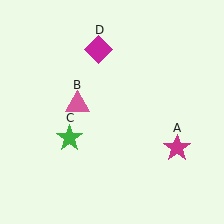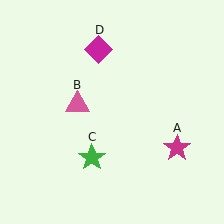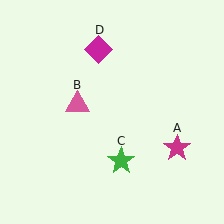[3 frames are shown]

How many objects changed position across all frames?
1 object changed position: green star (object C).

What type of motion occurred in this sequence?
The green star (object C) rotated counterclockwise around the center of the scene.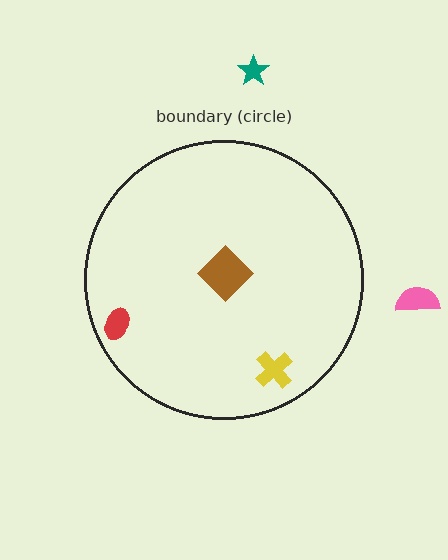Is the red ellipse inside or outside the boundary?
Inside.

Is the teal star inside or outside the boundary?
Outside.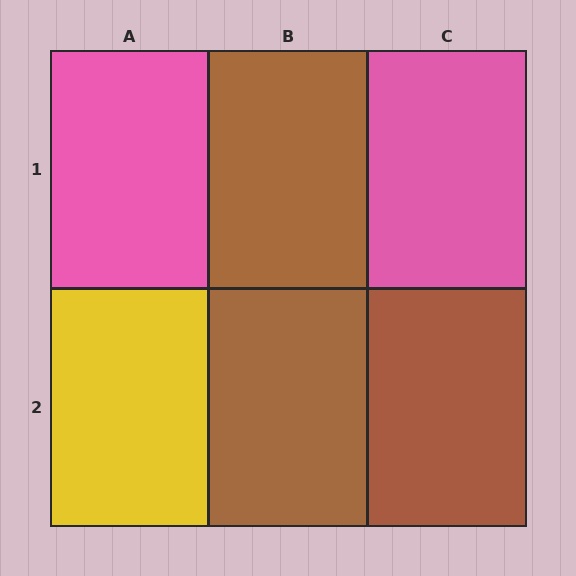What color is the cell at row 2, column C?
Brown.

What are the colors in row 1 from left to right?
Pink, brown, pink.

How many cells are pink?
2 cells are pink.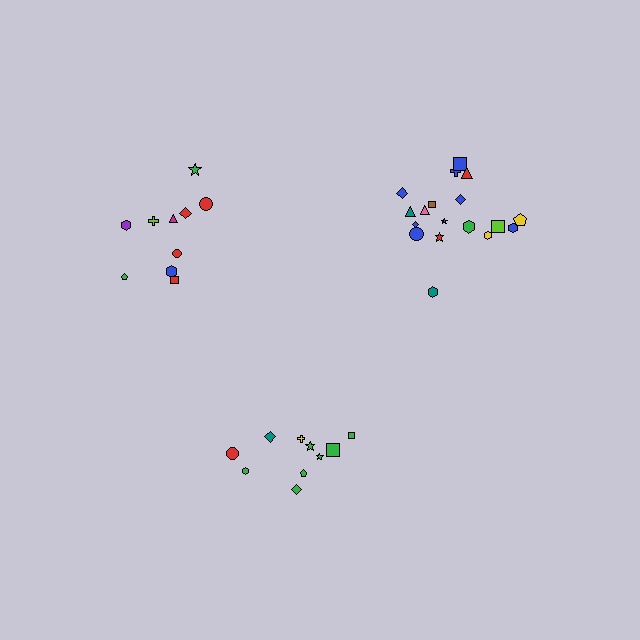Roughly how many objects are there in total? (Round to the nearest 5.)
Roughly 40 objects in total.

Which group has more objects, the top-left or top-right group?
The top-right group.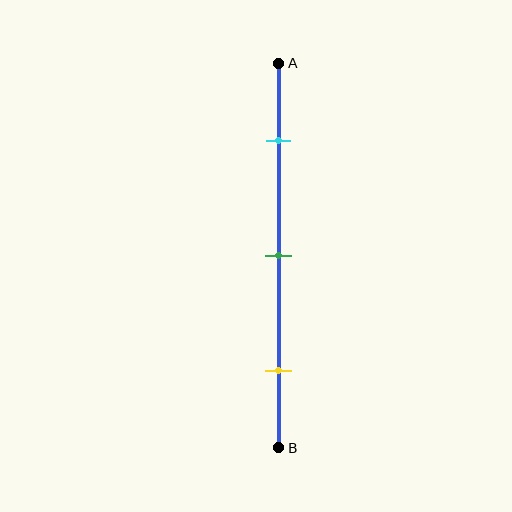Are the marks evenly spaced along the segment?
Yes, the marks are approximately evenly spaced.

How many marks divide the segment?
There are 3 marks dividing the segment.